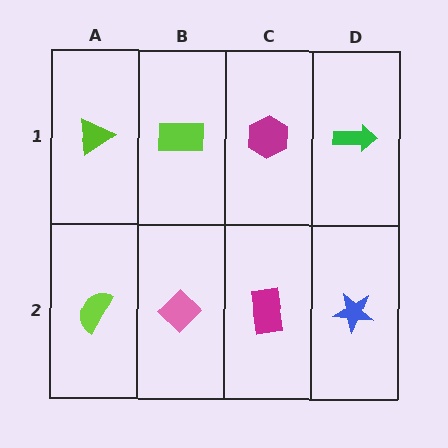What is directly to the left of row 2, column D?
A magenta rectangle.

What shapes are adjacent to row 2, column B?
A lime rectangle (row 1, column B), a lime semicircle (row 2, column A), a magenta rectangle (row 2, column C).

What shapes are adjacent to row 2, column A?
A lime triangle (row 1, column A), a pink diamond (row 2, column B).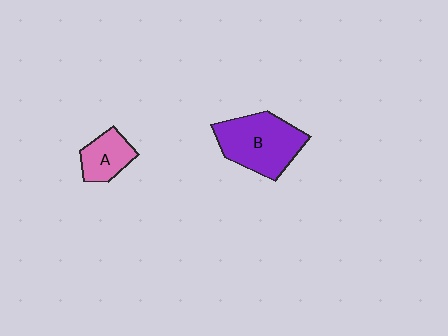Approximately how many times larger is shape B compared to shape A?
Approximately 2.0 times.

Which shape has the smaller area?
Shape A (pink).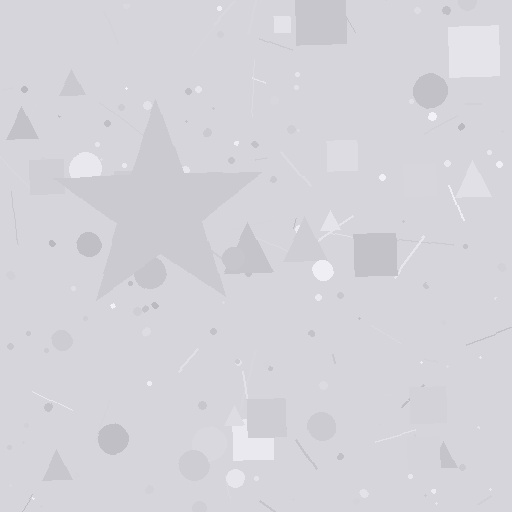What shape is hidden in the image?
A star is hidden in the image.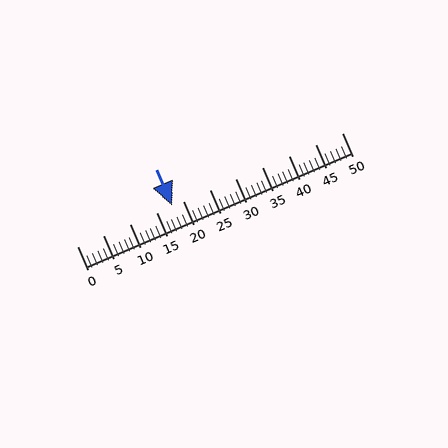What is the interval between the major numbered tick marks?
The major tick marks are spaced 5 units apart.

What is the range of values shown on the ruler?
The ruler shows values from 0 to 50.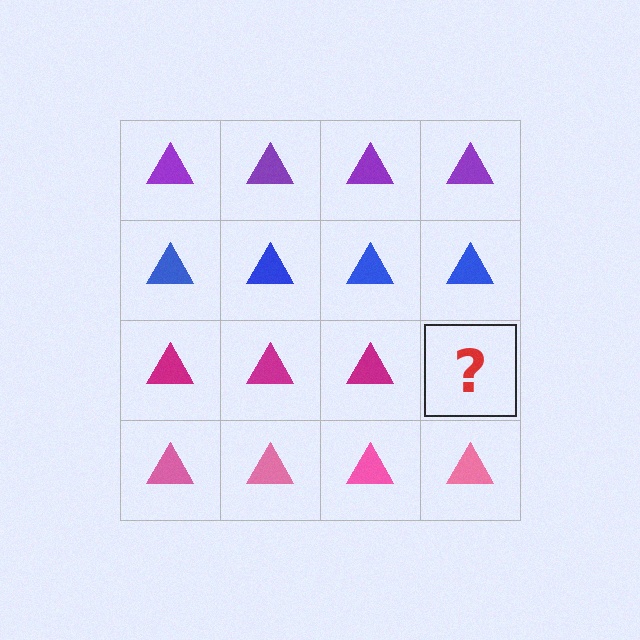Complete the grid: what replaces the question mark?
The question mark should be replaced with a magenta triangle.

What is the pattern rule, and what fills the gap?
The rule is that each row has a consistent color. The gap should be filled with a magenta triangle.